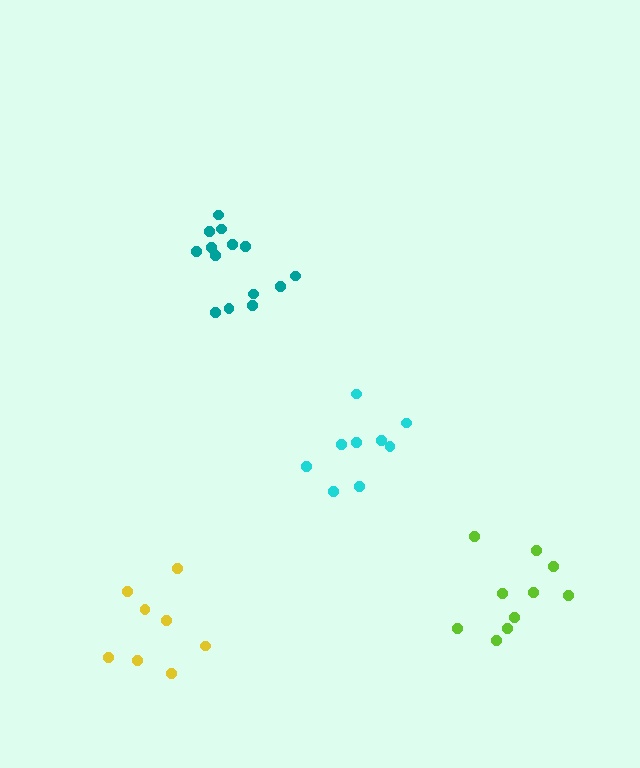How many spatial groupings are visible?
There are 4 spatial groupings.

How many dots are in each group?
Group 1: 14 dots, Group 2: 8 dots, Group 3: 9 dots, Group 4: 10 dots (41 total).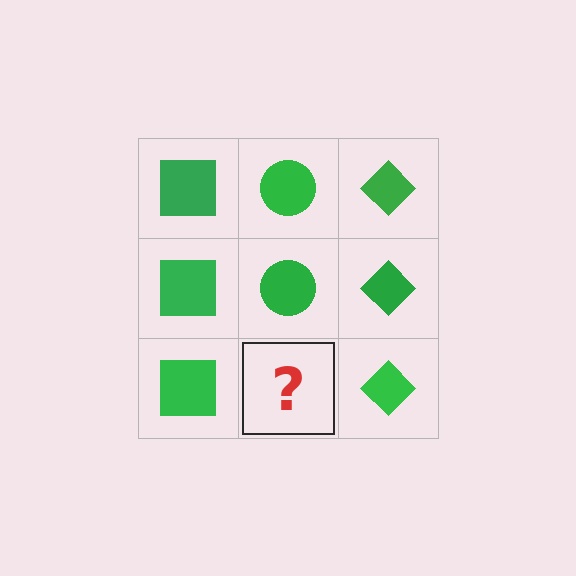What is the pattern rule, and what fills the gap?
The rule is that each column has a consistent shape. The gap should be filled with a green circle.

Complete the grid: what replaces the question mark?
The question mark should be replaced with a green circle.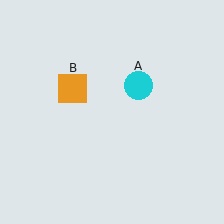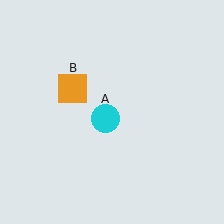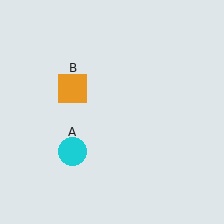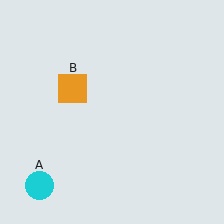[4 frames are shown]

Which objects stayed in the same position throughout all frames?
Orange square (object B) remained stationary.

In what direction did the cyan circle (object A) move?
The cyan circle (object A) moved down and to the left.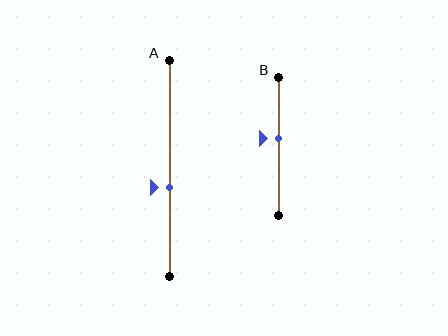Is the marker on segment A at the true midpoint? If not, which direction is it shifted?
No, the marker on segment A is shifted downward by about 9% of the segment length.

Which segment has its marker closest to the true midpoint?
Segment B has its marker closest to the true midpoint.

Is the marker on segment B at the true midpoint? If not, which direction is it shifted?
No, the marker on segment B is shifted upward by about 6% of the segment length.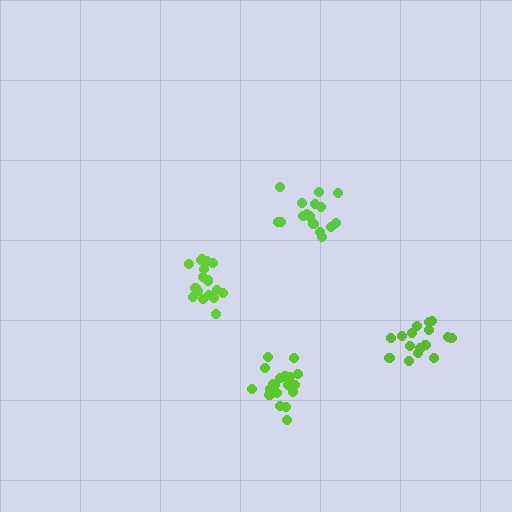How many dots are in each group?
Group 1: 17 dots, Group 2: 16 dots, Group 3: 21 dots, Group 4: 17 dots (71 total).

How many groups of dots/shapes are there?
There are 4 groups.